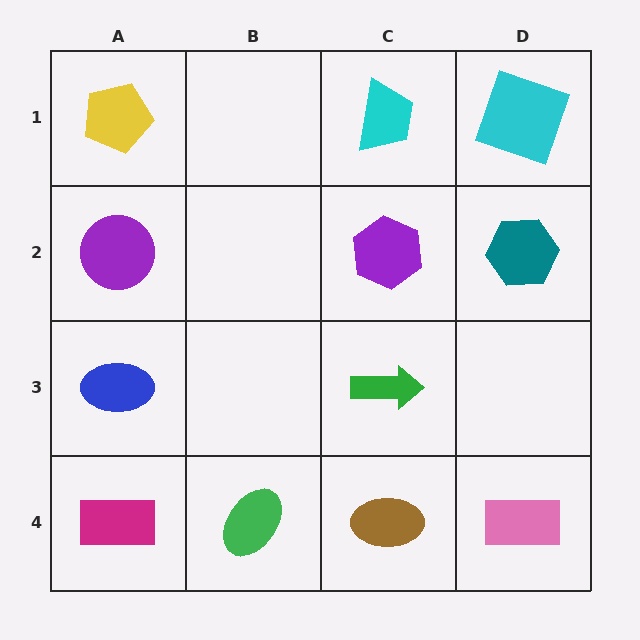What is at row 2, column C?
A purple hexagon.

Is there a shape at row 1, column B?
No, that cell is empty.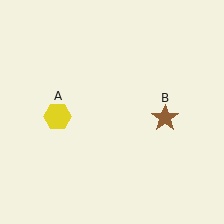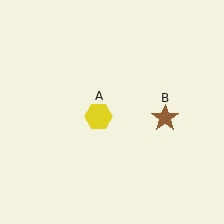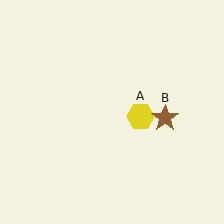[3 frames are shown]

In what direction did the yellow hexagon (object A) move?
The yellow hexagon (object A) moved right.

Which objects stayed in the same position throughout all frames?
Brown star (object B) remained stationary.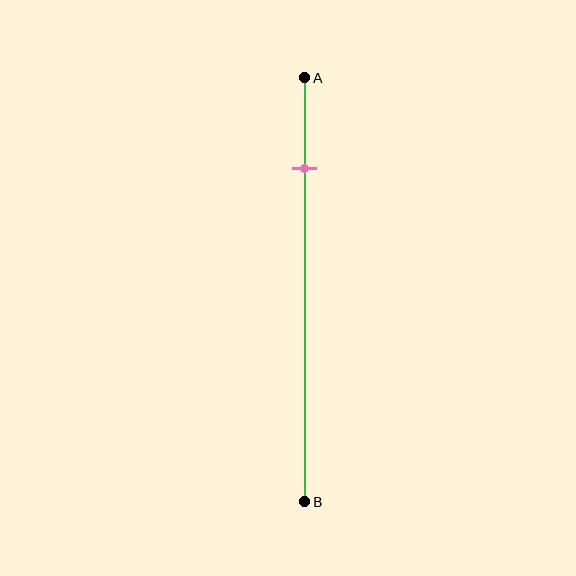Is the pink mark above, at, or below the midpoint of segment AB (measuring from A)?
The pink mark is above the midpoint of segment AB.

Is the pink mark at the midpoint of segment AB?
No, the mark is at about 20% from A, not at the 50% midpoint.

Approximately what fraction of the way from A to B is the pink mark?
The pink mark is approximately 20% of the way from A to B.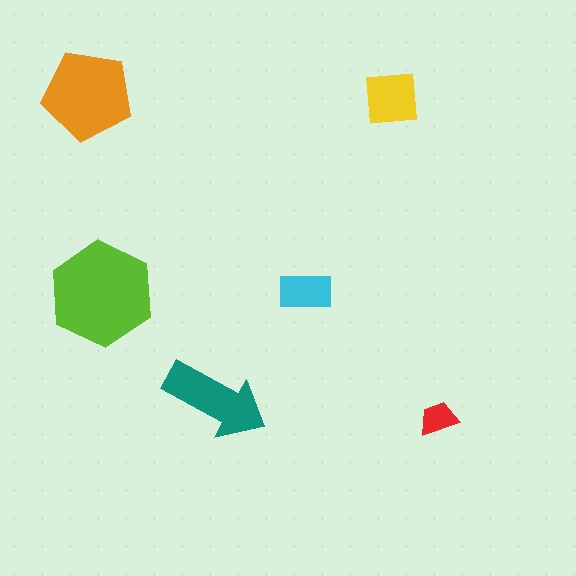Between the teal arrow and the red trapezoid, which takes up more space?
The teal arrow.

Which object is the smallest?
The red trapezoid.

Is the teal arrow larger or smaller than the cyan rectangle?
Larger.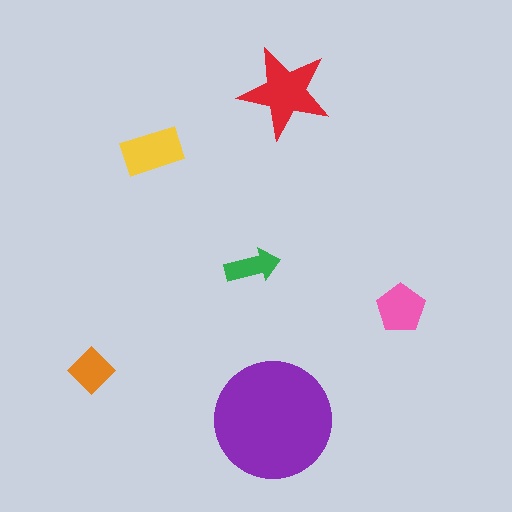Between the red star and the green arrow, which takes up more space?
The red star.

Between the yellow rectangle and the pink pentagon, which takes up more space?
The yellow rectangle.